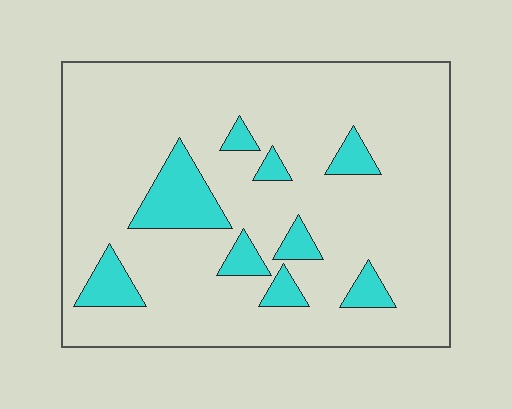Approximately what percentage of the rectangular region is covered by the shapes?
Approximately 15%.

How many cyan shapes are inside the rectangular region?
9.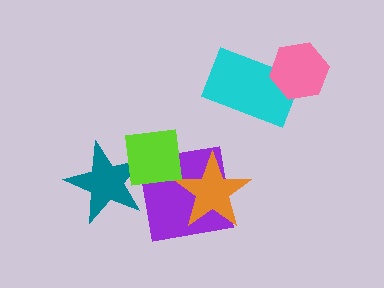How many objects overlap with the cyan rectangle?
1 object overlaps with the cyan rectangle.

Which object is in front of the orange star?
The lime square is in front of the orange star.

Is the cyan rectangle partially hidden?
Yes, it is partially covered by another shape.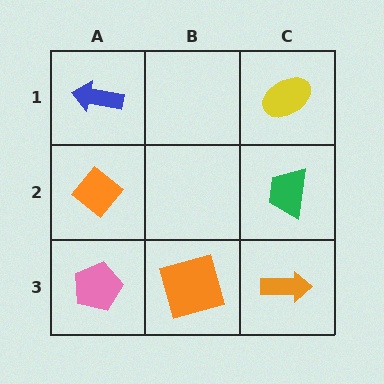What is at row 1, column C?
A yellow ellipse.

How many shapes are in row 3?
3 shapes.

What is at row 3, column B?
An orange square.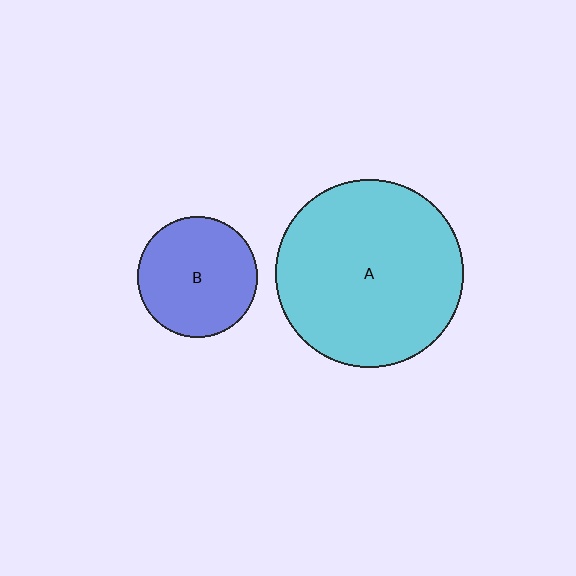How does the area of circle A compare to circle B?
Approximately 2.4 times.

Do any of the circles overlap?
No, none of the circles overlap.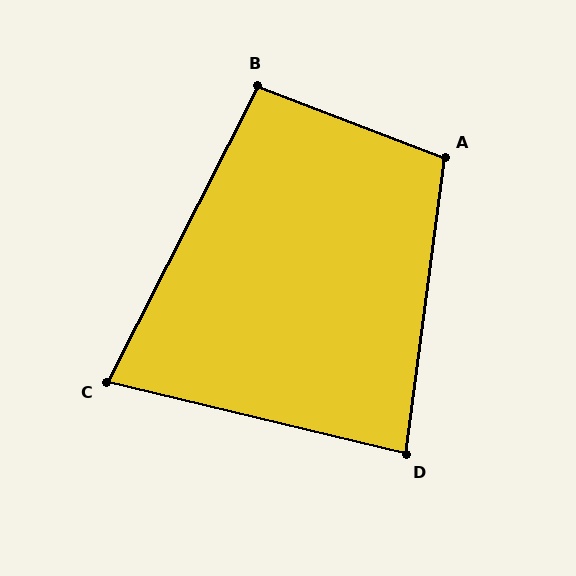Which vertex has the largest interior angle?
A, at approximately 103 degrees.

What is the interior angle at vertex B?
Approximately 96 degrees (obtuse).